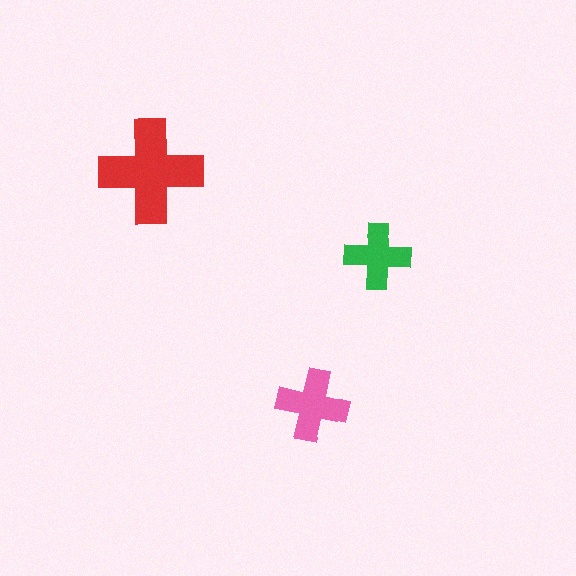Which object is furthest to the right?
The green cross is rightmost.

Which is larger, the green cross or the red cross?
The red one.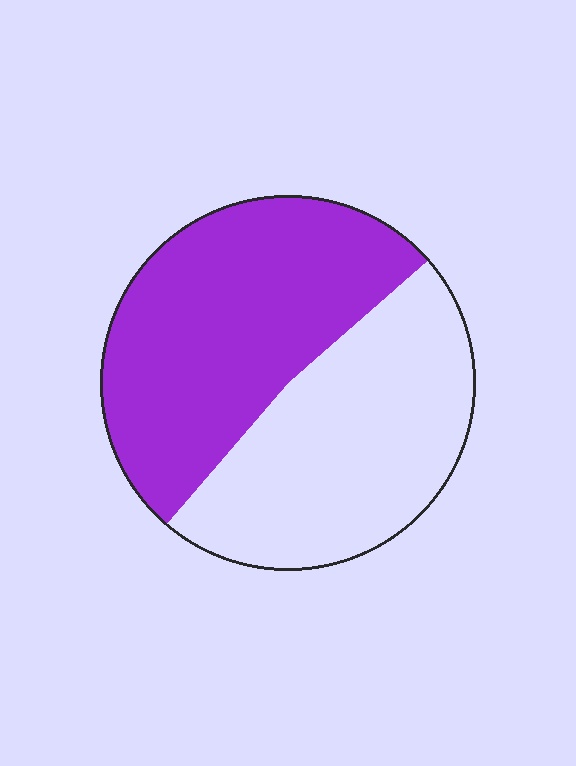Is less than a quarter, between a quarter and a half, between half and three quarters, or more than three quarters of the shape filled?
Between half and three quarters.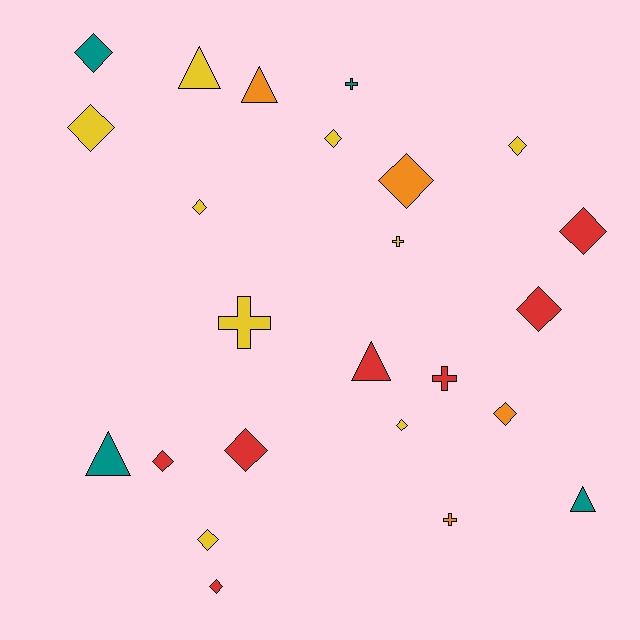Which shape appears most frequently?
Diamond, with 14 objects.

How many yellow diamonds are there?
There are 6 yellow diamonds.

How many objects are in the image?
There are 24 objects.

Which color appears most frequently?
Yellow, with 9 objects.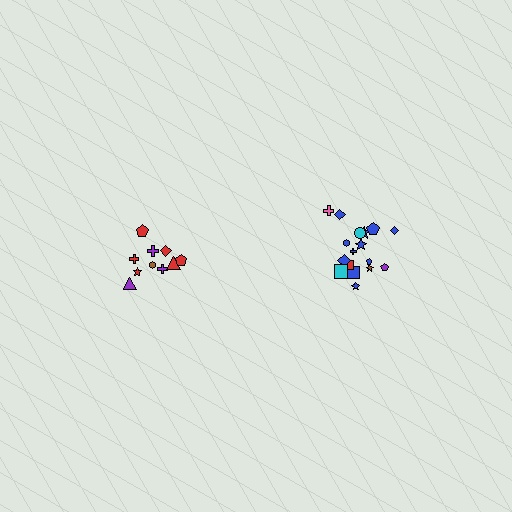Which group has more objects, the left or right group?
The right group.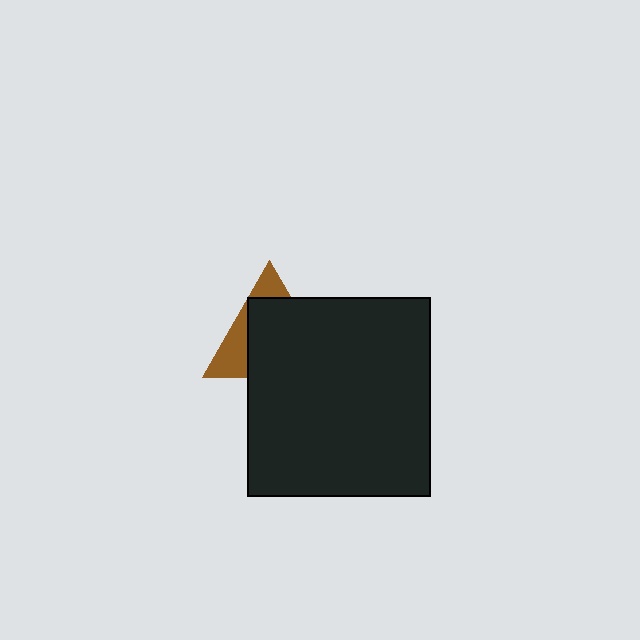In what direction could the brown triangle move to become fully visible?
The brown triangle could move toward the upper-left. That would shift it out from behind the black rectangle entirely.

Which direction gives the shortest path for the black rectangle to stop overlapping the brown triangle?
Moving toward the lower-right gives the shortest separation.